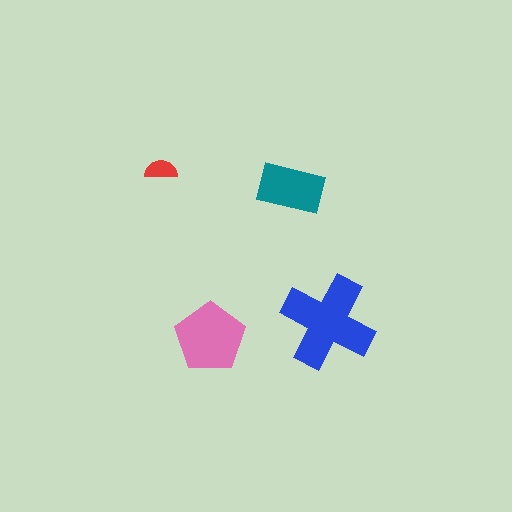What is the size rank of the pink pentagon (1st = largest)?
2nd.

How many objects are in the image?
There are 4 objects in the image.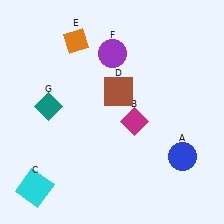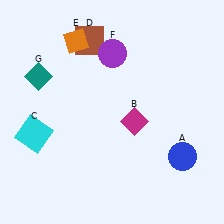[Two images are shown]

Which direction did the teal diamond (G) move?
The teal diamond (G) moved up.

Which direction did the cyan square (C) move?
The cyan square (C) moved up.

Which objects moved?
The objects that moved are: the cyan square (C), the brown square (D), the teal diamond (G).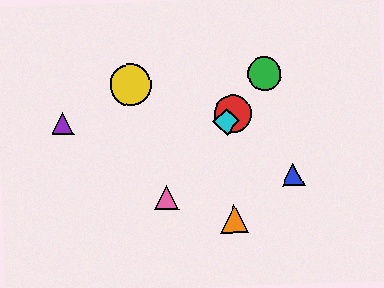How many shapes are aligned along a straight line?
4 shapes (the red circle, the green circle, the cyan diamond, the pink triangle) are aligned along a straight line.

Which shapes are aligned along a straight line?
The red circle, the green circle, the cyan diamond, the pink triangle are aligned along a straight line.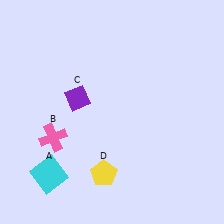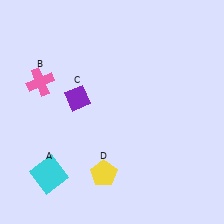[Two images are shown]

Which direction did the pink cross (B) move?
The pink cross (B) moved up.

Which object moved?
The pink cross (B) moved up.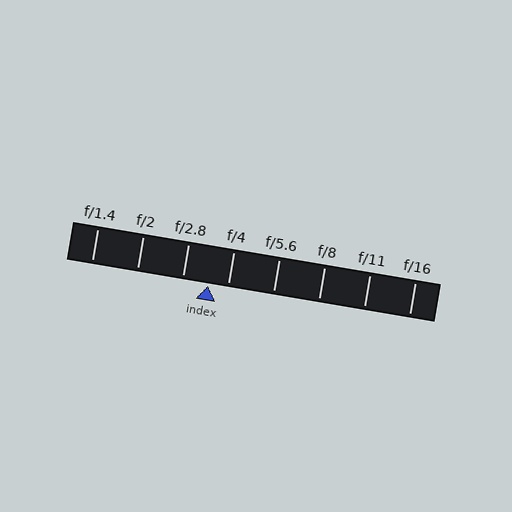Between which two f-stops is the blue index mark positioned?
The index mark is between f/2.8 and f/4.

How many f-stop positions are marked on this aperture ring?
There are 8 f-stop positions marked.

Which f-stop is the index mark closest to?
The index mark is closest to f/4.